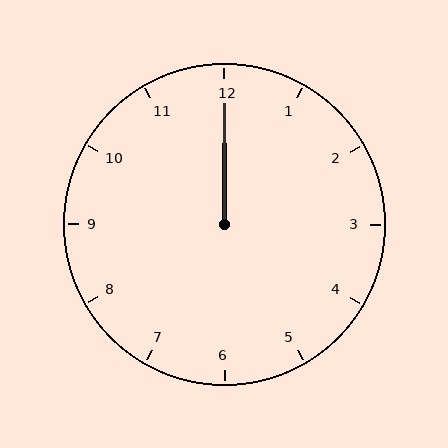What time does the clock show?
12:00.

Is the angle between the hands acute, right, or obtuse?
It is acute.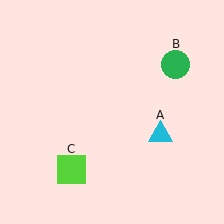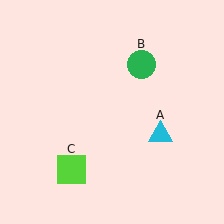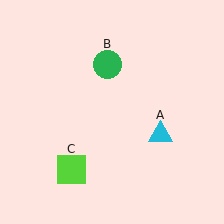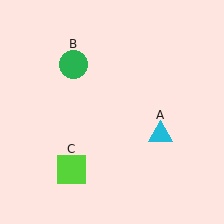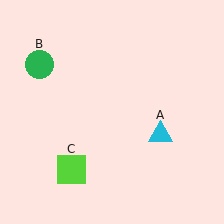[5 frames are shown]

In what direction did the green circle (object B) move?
The green circle (object B) moved left.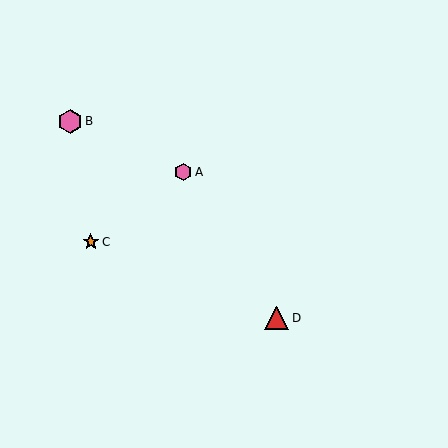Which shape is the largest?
The red triangle (labeled D) is the largest.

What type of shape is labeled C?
Shape C is an orange star.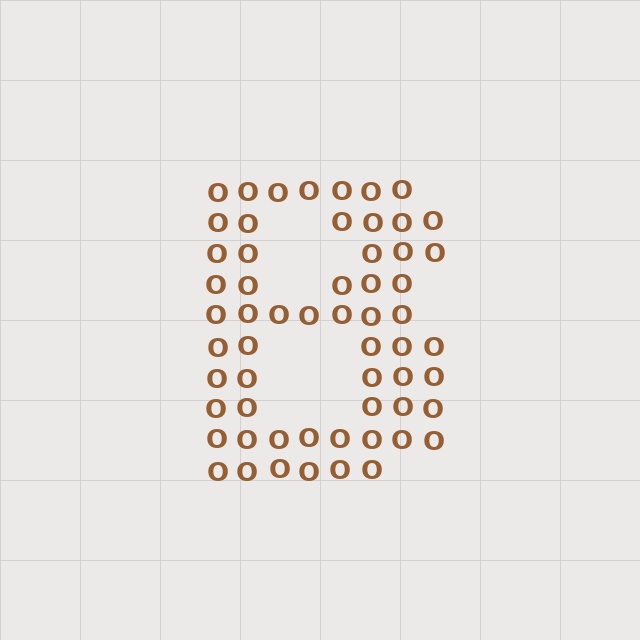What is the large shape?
The large shape is the letter B.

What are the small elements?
The small elements are letter O's.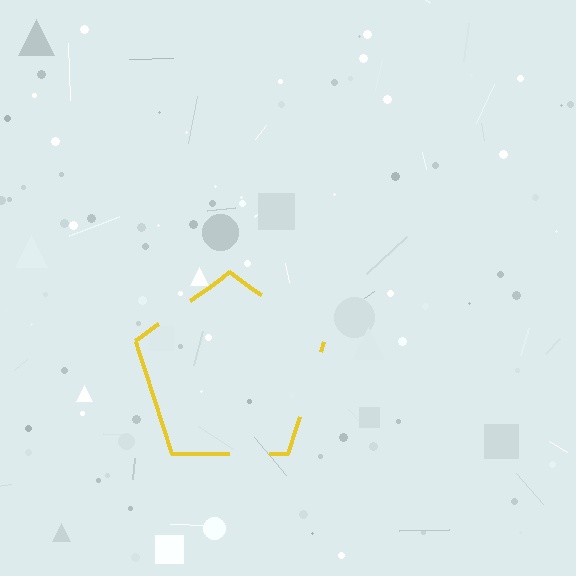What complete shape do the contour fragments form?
The contour fragments form a pentagon.